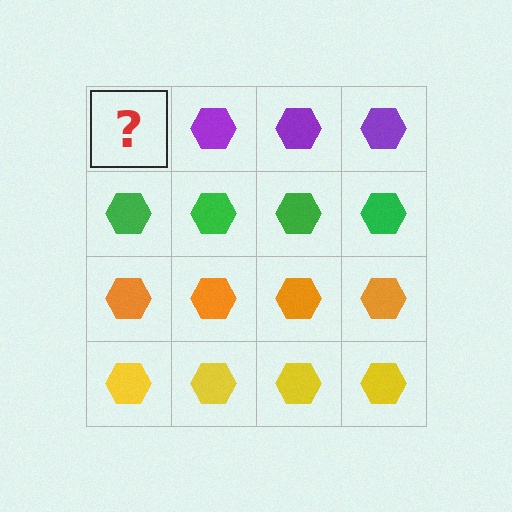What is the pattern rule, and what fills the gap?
The rule is that each row has a consistent color. The gap should be filled with a purple hexagon.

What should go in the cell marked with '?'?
The missing cell should contain a purple hexagon.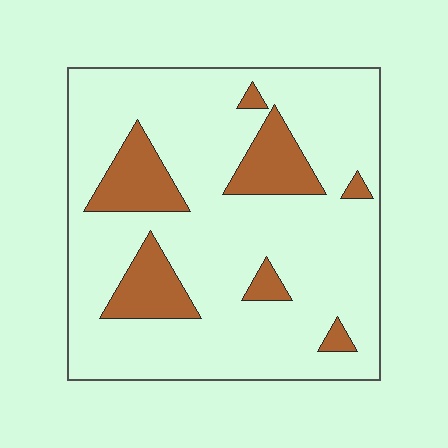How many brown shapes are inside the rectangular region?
7.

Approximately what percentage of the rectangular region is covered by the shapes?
Approximately 20%.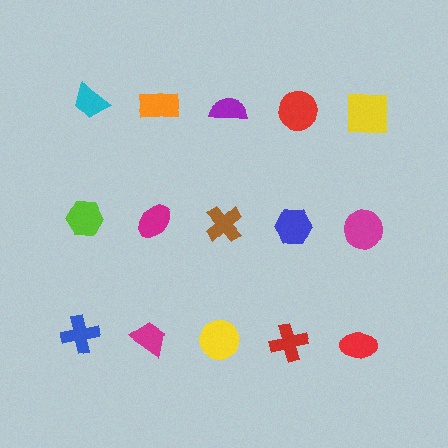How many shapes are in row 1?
5 shapes.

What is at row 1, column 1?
A cyan trapezoid.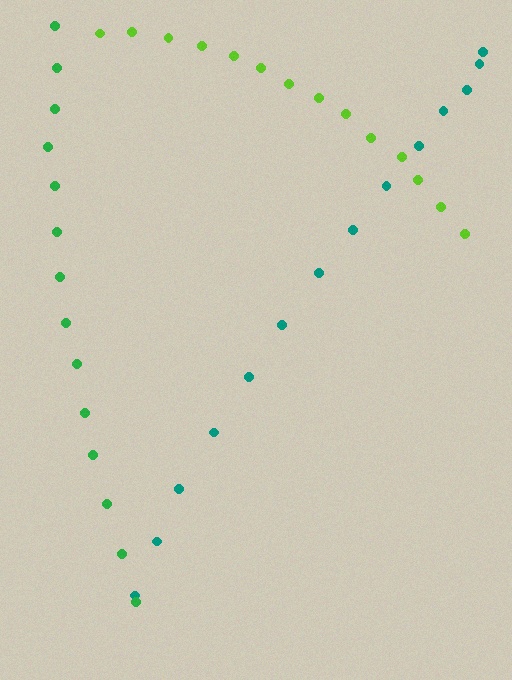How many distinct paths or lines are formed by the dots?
There are 3 distinct paths.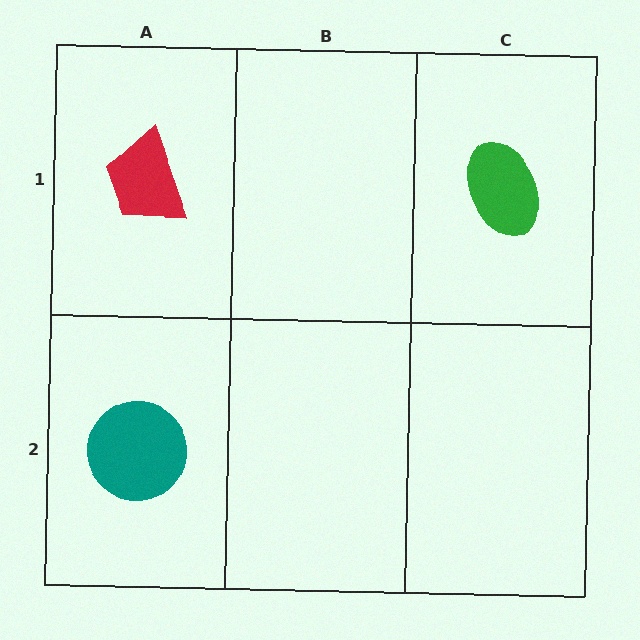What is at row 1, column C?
A green ellipse.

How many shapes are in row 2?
1 shape.